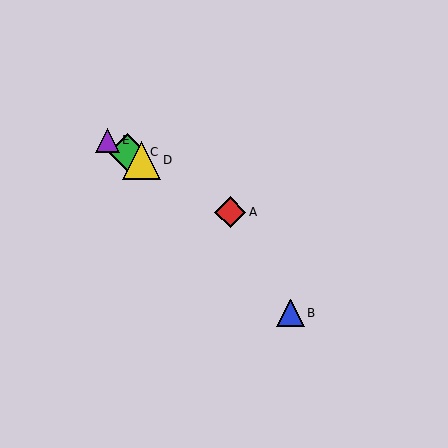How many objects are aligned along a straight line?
4 objects (A, C, D, E) are aligned along a straight line.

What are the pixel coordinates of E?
Object E is at (108, 140).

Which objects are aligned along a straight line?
Objects A, C, D, E are aligned along a straight line.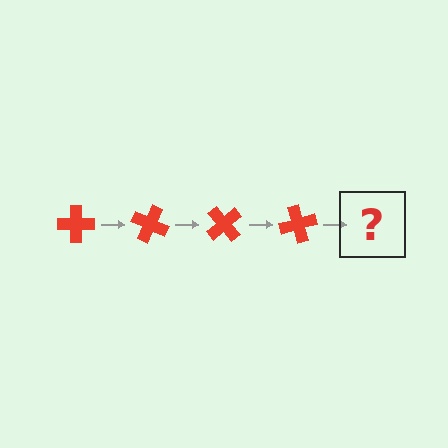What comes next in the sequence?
The next element should be a red cross rotated 100 degrees.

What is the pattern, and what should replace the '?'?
The pattern is that the cross rotates 25 degrees each step. The '?' should be a red cross rotated 100 degrees.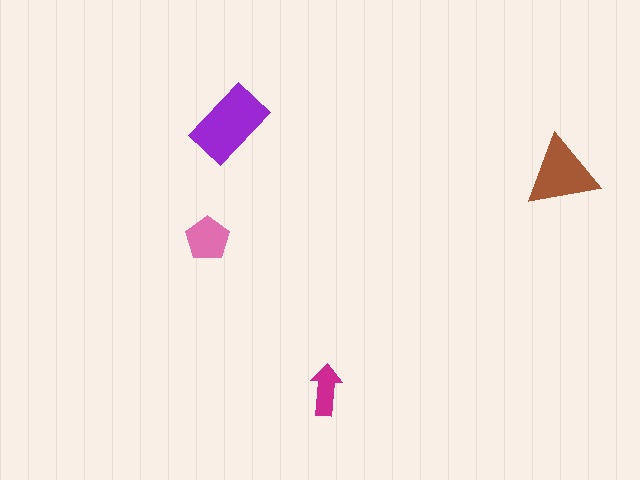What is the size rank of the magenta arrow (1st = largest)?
4th.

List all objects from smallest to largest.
The magenta arrow, the pink pentagon, the brown triangle, the purple rectangle.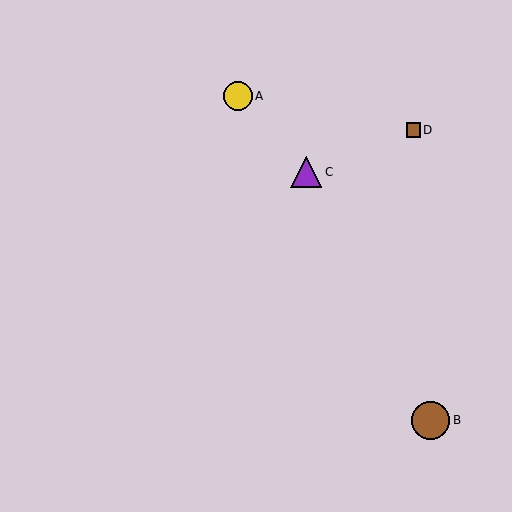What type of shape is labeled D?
Shape D is a brown square.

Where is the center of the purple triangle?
The center of the purple triangle is at (306, 172).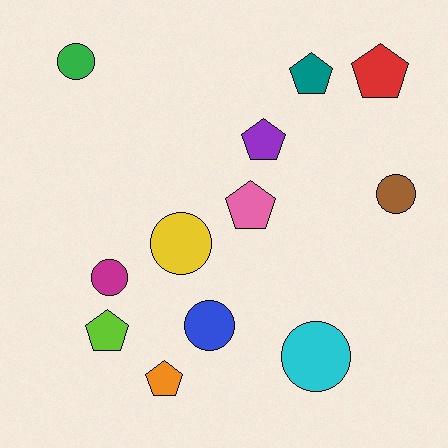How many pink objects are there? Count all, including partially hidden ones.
There is 1 pink object.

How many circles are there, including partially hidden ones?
There are 6 circles.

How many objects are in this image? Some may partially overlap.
There are 12 objects.